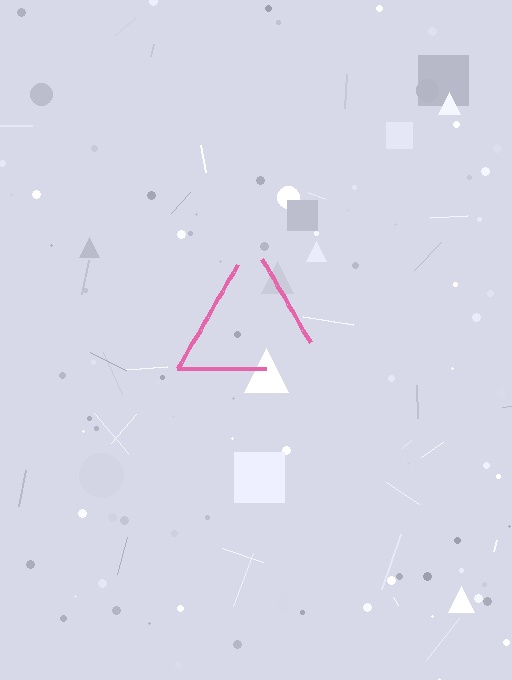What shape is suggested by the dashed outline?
The dashed outline suggests a triangle.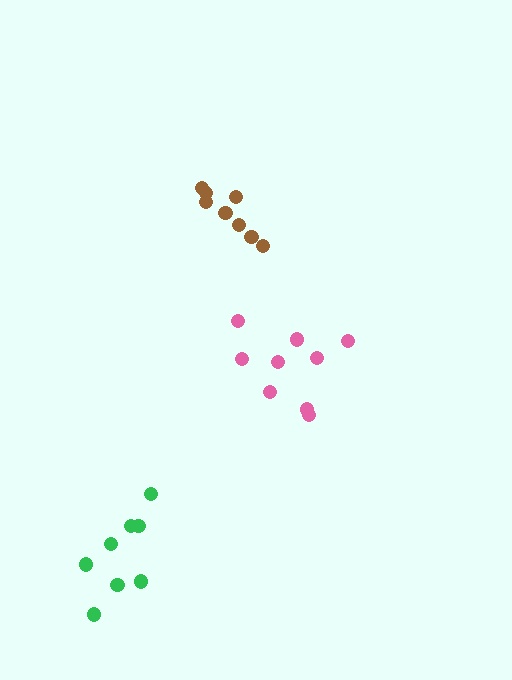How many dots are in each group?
Group 1: 8 dots, Group 2: 9 dots, Group 3: 8 dots (25 total).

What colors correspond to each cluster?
The clusters are colored: brown, pink, green.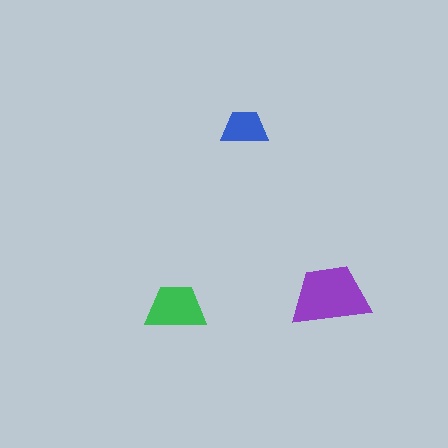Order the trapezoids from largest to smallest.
the purple one, the green one, the blue one.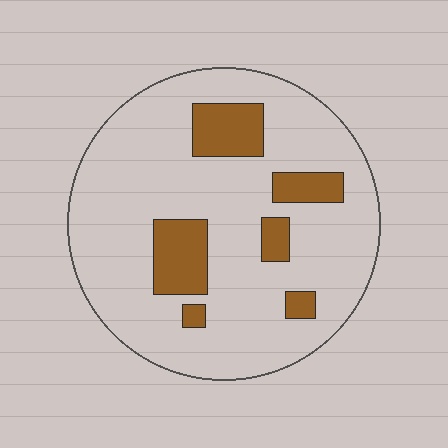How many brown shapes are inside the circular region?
6.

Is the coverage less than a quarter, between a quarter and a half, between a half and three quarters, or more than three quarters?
Less than a quarter.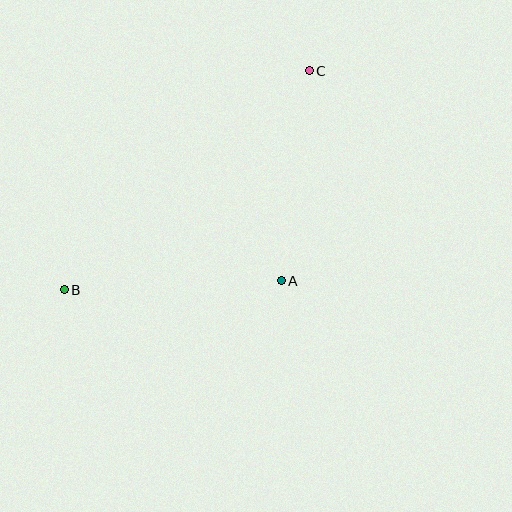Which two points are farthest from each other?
Points B and C are farthest from each other.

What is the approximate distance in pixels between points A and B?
The distance between A and B is approximately 217 pixels.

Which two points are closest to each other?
Points A and C are closest to each other.